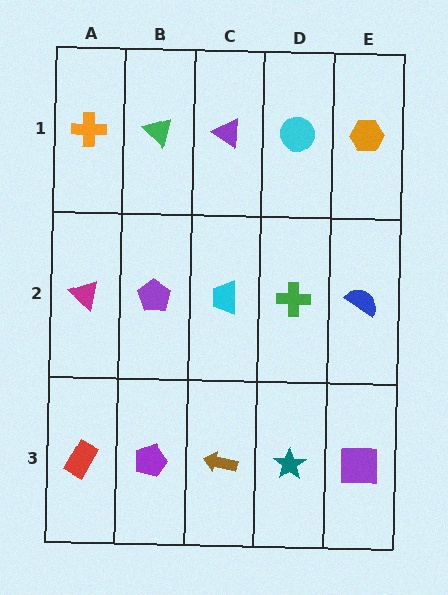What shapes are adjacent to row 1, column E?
A blue semicircle (row 2, column E), a cyan circle (row 1, column D).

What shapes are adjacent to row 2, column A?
An orange cross (row 1, column A), a red rectangle (row 3, column A), a purple pentagon (row 2, column B).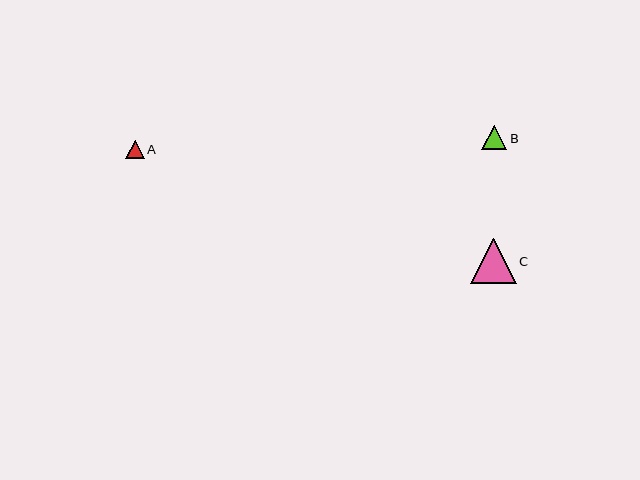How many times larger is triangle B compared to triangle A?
Triangle B is approximately 1.4 times the size of triangle A.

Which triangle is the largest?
Triangle C is the largest with a size of approximately 45 pixels.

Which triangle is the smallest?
Triangle A is the smallest with a size of approximately 18 pixels.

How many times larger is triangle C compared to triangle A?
Triangle C is approximately 2.5 times the size of triangle A.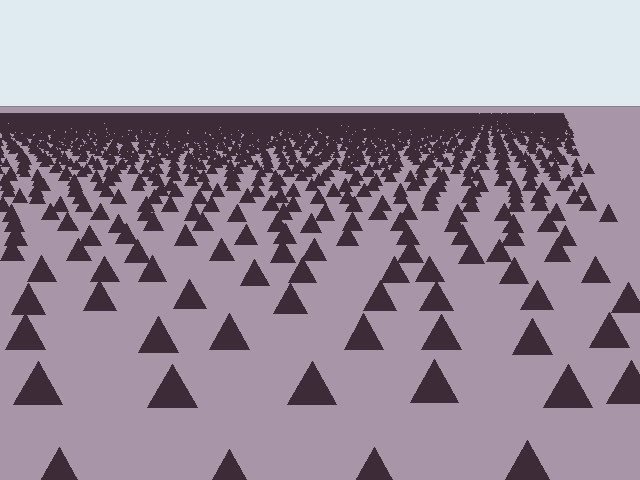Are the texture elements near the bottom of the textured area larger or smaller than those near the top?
Larger. Near the bottom, elements are closer to the viewer and appear at a bigger on-screen size.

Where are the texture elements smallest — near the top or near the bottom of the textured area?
Near the top.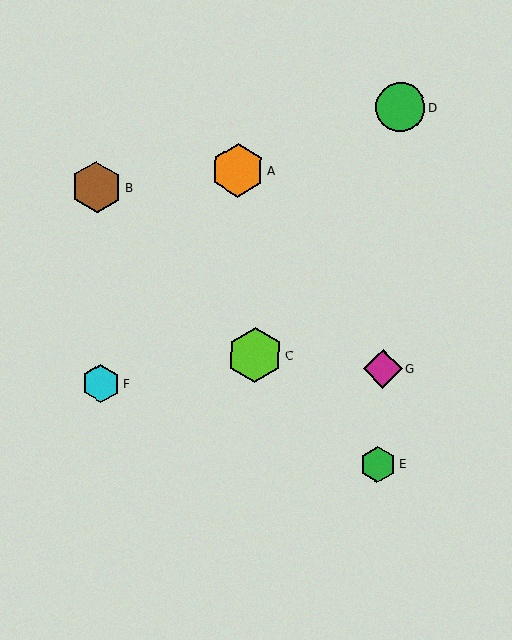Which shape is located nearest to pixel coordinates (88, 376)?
The cyan hexagon (labeled F) at (101, 383) is nearest to that location.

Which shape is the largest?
The lime hexagon (labeled C) is the largest.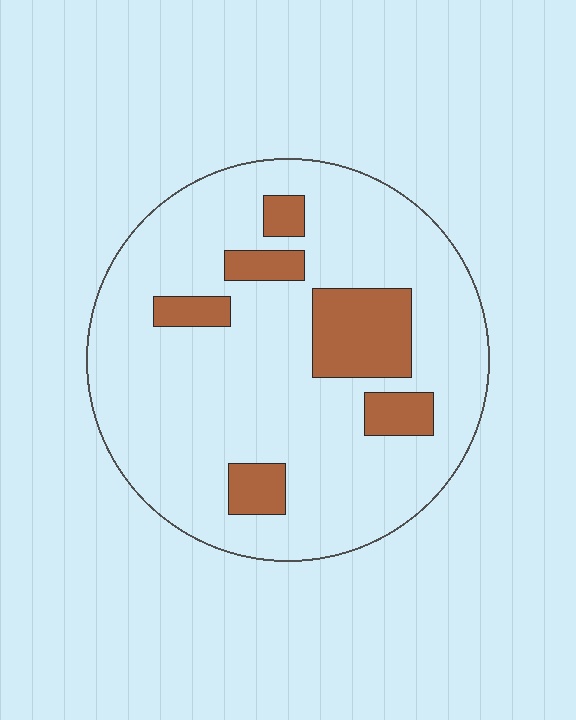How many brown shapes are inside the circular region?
6.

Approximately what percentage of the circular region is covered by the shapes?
Approximately 15%.